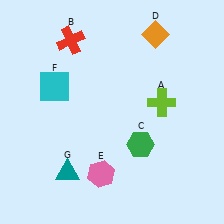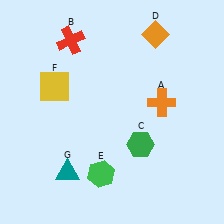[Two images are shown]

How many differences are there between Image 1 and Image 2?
There are 3 differences between the two images.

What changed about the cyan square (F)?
In Image 1, F is cyan. In Image 2, it changed to yellow.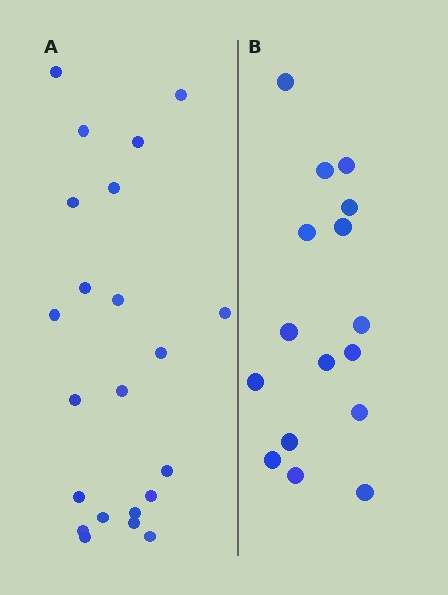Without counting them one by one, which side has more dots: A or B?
Region A (the left region) has more dots.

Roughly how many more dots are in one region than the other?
Region A has about 6 more dots than region B.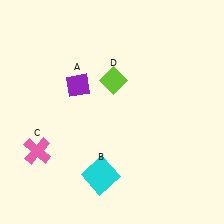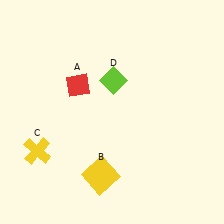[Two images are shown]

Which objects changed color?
A changed from purple to red. B changed from cyan to yellow. C changed from pink to yellow.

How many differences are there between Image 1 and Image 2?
There are 3 differences between the two images.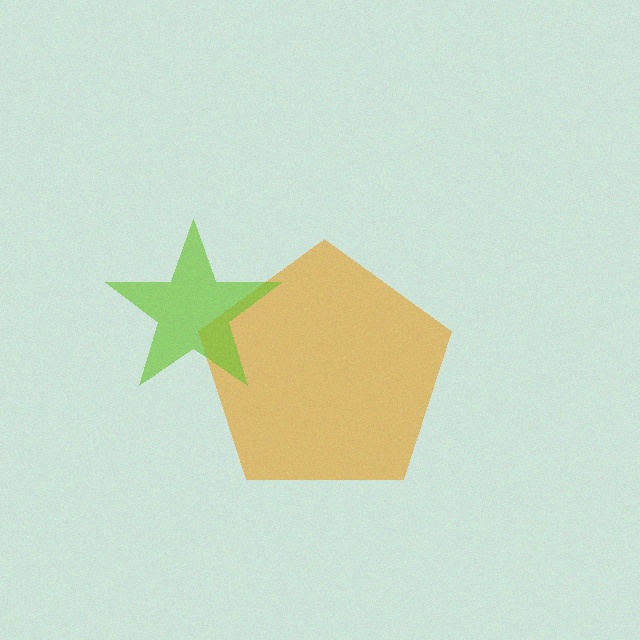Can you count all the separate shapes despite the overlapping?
Yes, there are 2 separate shapes.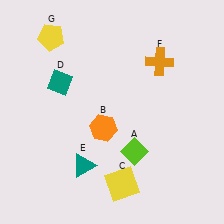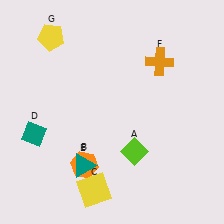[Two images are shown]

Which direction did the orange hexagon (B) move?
The orange hexagon (B) moved down.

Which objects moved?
The objects that moved are: the orange hexagon (B), the yellow square (C), the teal diamond (D).